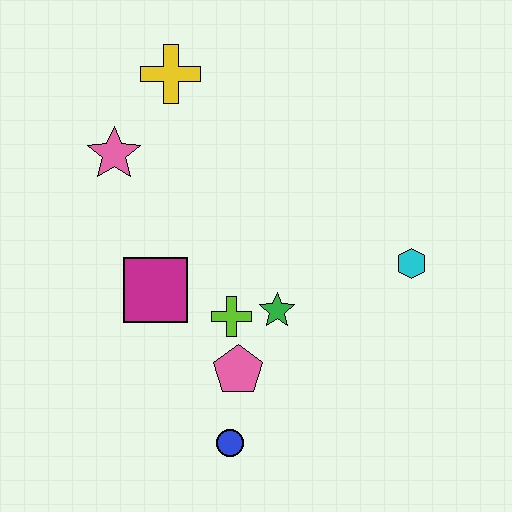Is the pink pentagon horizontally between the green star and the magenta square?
Yes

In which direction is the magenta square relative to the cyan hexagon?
The magenta square is to the left of the cyan hexagon.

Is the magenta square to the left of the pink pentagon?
Yes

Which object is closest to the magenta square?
The lime cross is closest to the magenta square.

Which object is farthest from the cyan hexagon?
The pink star is farthest from the cyan hexagon.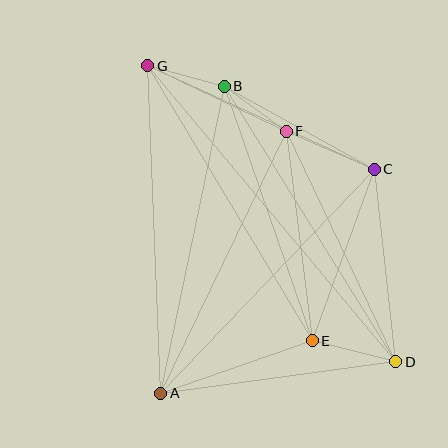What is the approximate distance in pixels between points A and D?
The distance between A and D is approximately 237 pixels.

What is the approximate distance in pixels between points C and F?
The distance between C and F is approximately 96 pixels.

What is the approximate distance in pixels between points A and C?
The distance between A and C is approximately 309 pixels.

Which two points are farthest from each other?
Points D and G are farthest from each other.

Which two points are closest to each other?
Points B and F are closest to each other.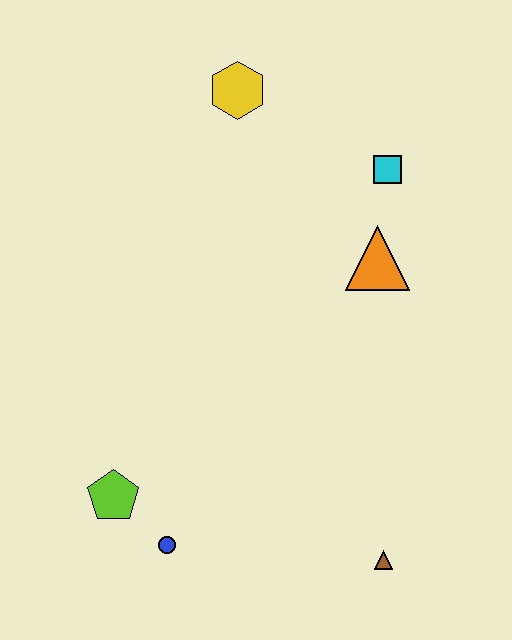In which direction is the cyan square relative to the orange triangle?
The cyan square is above the orange triangle.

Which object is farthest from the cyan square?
The blue circle is farthest from the cyan square.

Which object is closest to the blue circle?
The lime pentagon is closest to the blue circle.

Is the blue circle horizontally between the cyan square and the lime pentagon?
Yes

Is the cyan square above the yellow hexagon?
No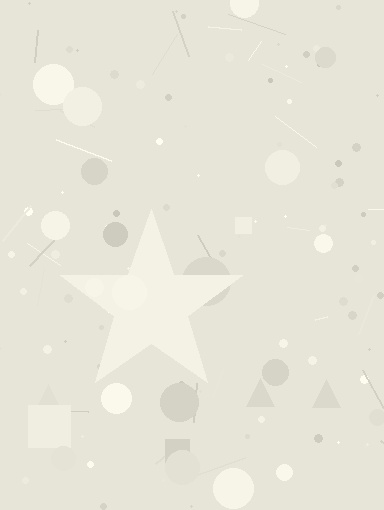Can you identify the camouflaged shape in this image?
The camouflaged shape is a star.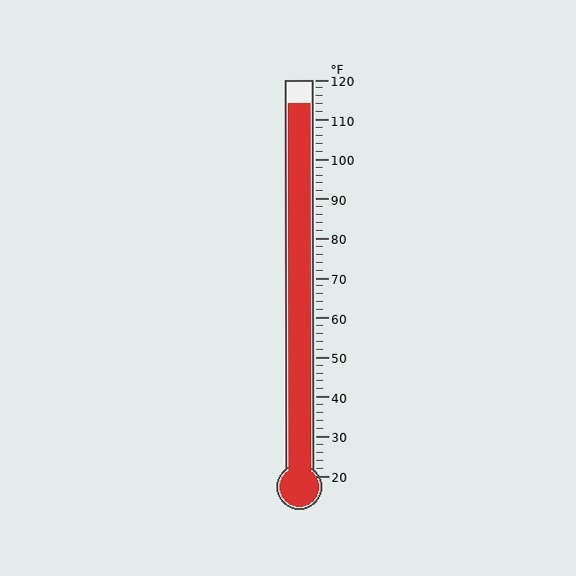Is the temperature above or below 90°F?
The temperature is above 90°F.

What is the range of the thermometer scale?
The thermometer scale ranges from 20°F to 120°F.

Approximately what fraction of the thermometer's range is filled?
The thermometer is filled to approximately 95% of its range.